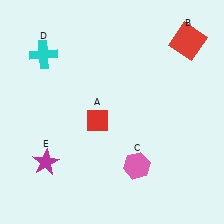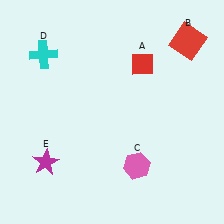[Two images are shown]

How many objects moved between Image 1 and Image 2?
1 object moved between the two images.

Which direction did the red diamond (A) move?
The red diamond (A) moved up.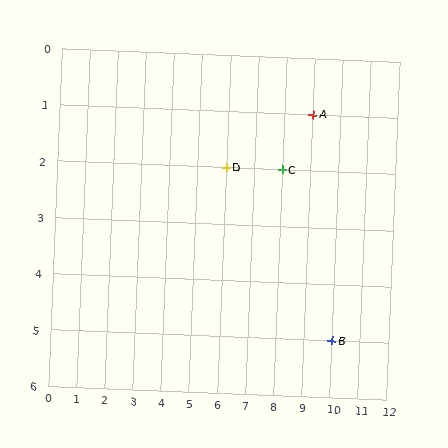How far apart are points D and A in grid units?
Points D and A are 3 columns and 1 row apart (about 3.2 grid units diagonally).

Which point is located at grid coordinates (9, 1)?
Point A is at (9, 1).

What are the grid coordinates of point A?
Point A is at grid coordinates (9, 1).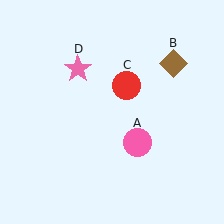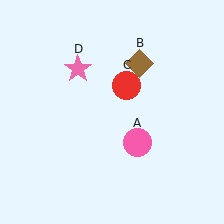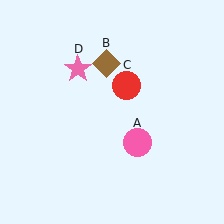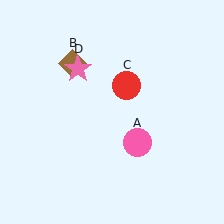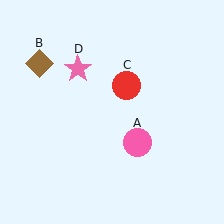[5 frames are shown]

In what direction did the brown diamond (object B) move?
The brown diamond (object B) moved left.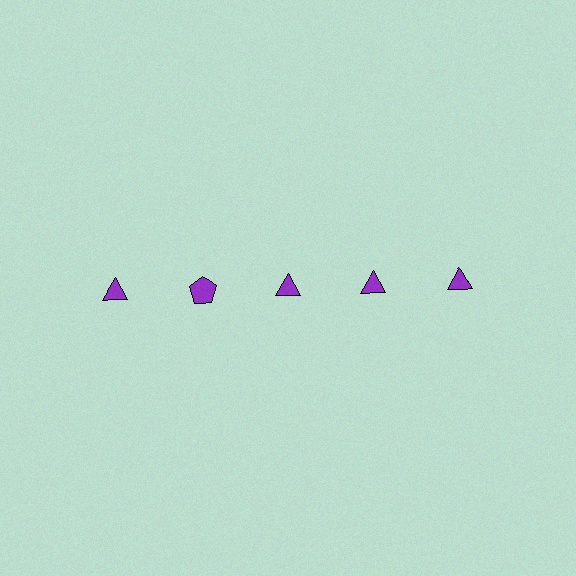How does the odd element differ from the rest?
It has a different shape: pentagon instead of triangle.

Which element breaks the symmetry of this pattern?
The purple pentagon in the top row, second from left column breaks the symmetry. All other shapes are purple triangles.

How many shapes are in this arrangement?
There are 5 shapes arranged in a grid pattern.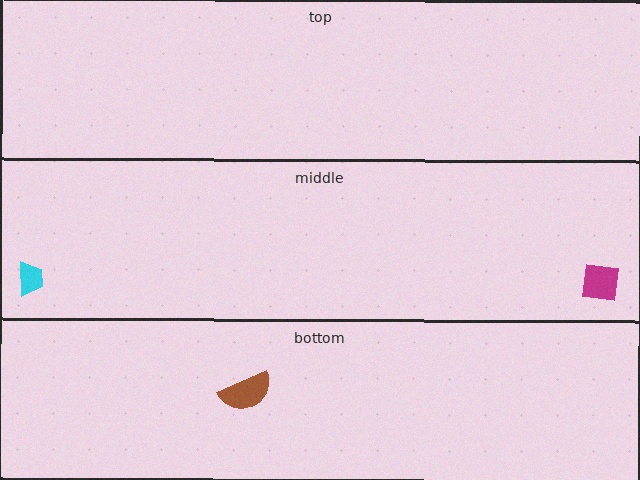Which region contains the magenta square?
The middle region.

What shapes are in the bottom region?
The brown semicircle.